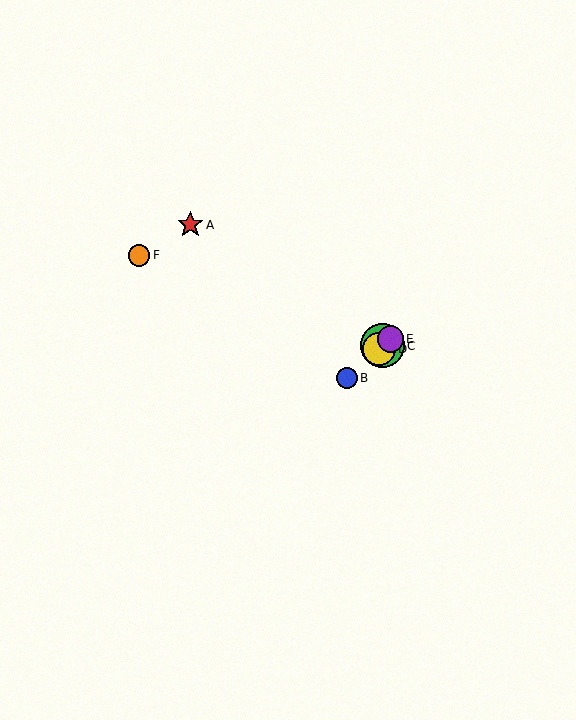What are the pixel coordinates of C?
Object C is at (383, 346).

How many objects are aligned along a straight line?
4 objects (B, C, D, E) are aligned along a straight line.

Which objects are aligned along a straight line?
Objects B, C, D, E are aligned along a straight line.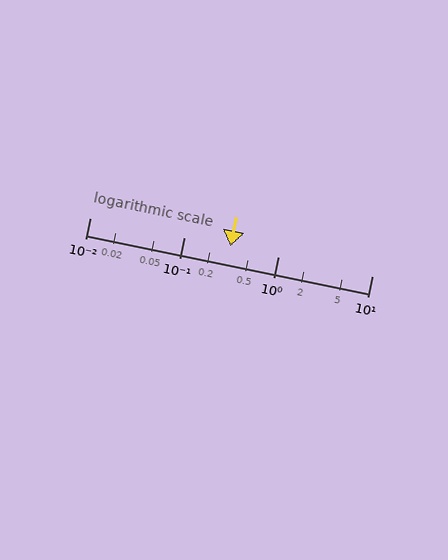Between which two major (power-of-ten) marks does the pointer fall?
The pointer is between 0.1 and 1.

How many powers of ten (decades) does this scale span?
The scale spans 3 decades, from 0.01 to 10.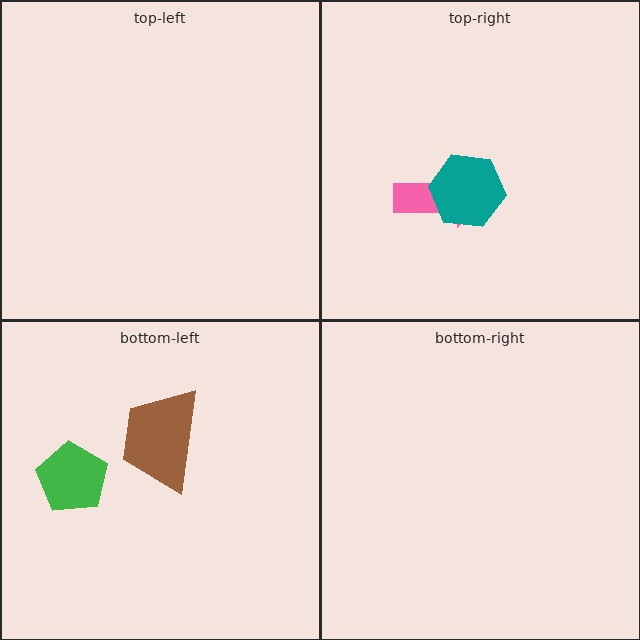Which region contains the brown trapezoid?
The bottom-left region.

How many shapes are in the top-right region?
2.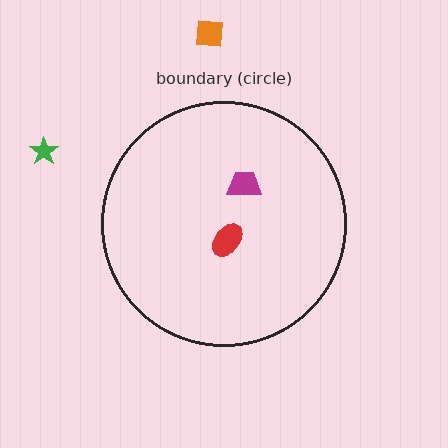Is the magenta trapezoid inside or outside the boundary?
Inside.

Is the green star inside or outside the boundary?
Outside.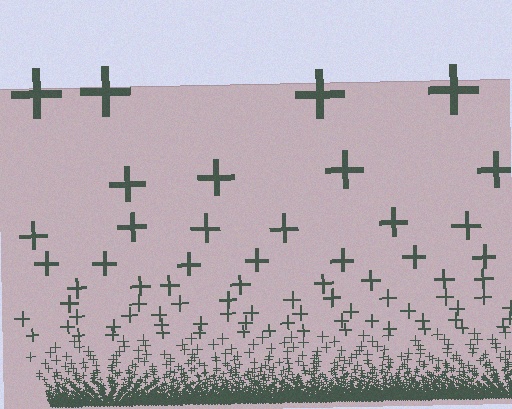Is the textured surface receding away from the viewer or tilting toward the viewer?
The surface appears to tilt toward the viewer. Texture elements get larger and sparser toward the top.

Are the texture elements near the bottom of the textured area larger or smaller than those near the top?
Smaller. The gradient is inverted — elements near the bottom are smaller and denser.